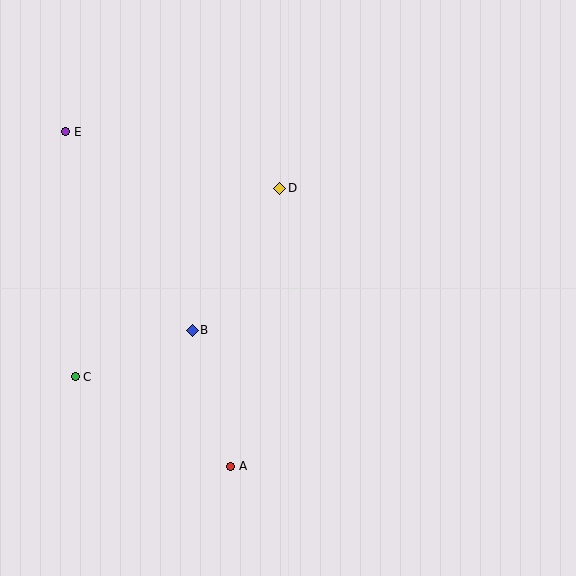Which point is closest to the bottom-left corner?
Point C is closest to the bottom-left corner.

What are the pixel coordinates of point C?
Point C is at (75, 377).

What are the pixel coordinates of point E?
Point E is at (65, 132).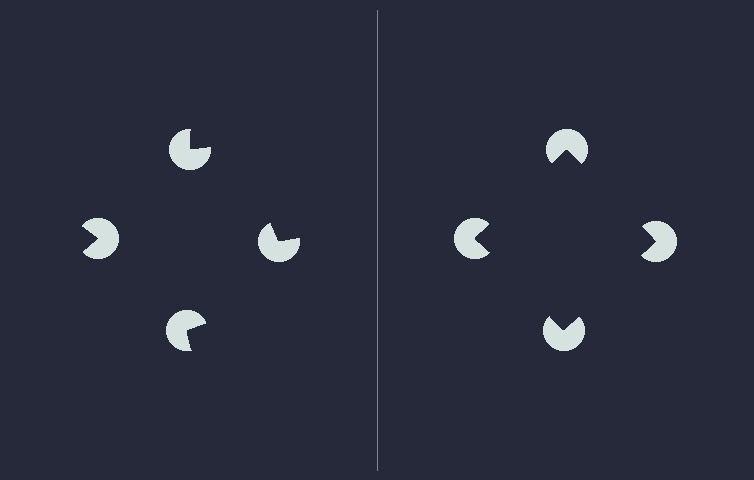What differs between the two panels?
The pac-man discs are positioned identically on both sides; only the wedge orientations differ. On the right they align to a square; on the left they are misaligned.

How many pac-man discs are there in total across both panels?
8 — 4 on each side.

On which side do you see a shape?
An illusory square appears on the right side. On the left side the wedge cuts are rotated, so no coherent shape forms.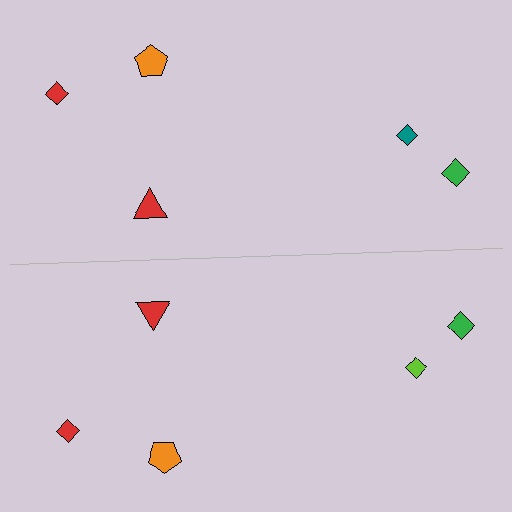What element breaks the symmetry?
The lime diamond on the bottom side breaks the symmetry — its mirror counterpart is teal.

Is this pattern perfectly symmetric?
No, the pattern is not perfectly symmetric. The lime diamond on the bottom side breaks the symmetry — its mirror counterpart is teal.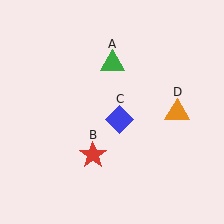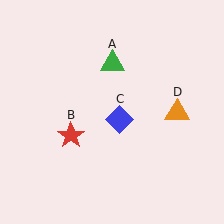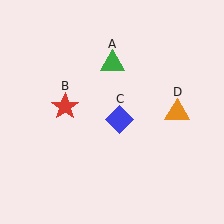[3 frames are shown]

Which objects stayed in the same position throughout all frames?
Green triangle (object A) and blue diamond (object C) and orange triangle (object D) remained stationary.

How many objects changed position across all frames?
1 object changed position: red star (object B).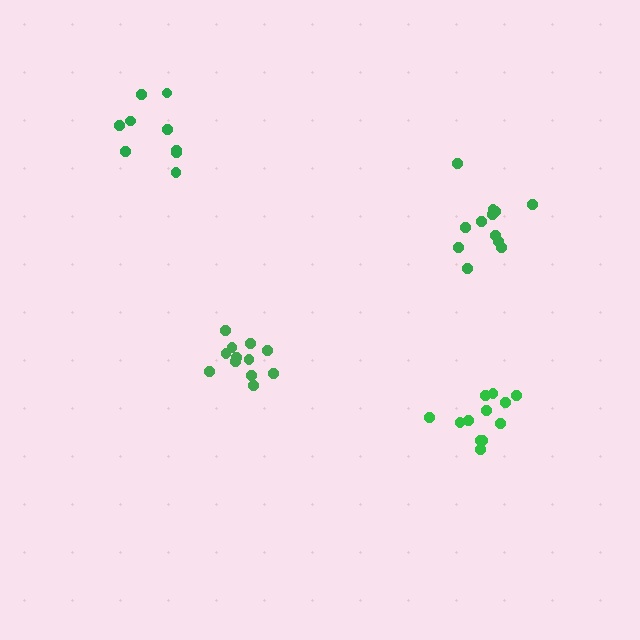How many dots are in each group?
Group 1: 12 dots, Group 2: 12 dots, Group 3: 12 dots, Group 4: 9 dots (45 total).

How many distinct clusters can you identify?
There are 4 distinct clusters.